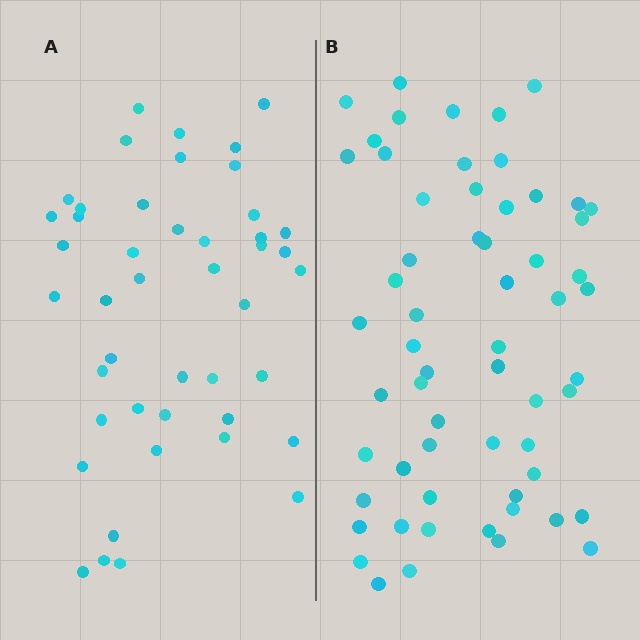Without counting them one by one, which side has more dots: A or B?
Region B (the right region) has more dots.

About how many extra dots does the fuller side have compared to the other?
Region B has approximately 15 more dots than region A.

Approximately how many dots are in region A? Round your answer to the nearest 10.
About 40 dots. (The exact count is 45, which rounds to 40.)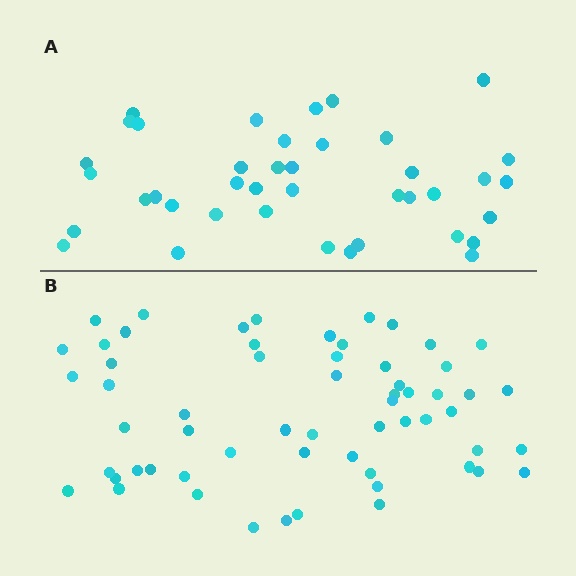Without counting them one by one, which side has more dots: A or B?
Region B (the bottom region) has more dots.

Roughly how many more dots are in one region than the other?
Region B has approximately 20 more dots than region A.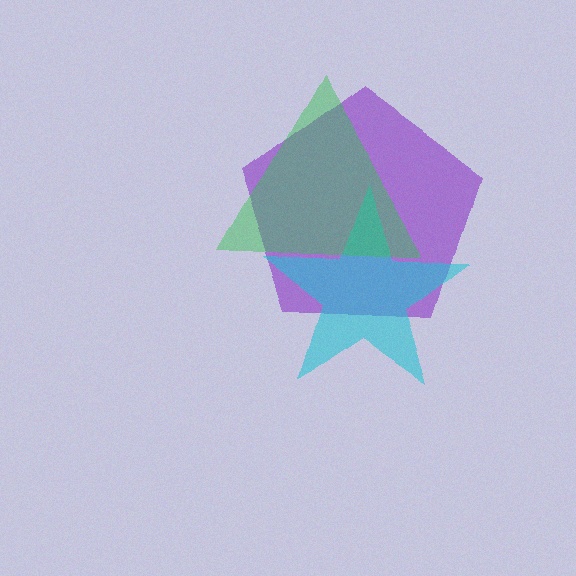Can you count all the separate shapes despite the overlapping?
Yes, there are 3 separate shapes.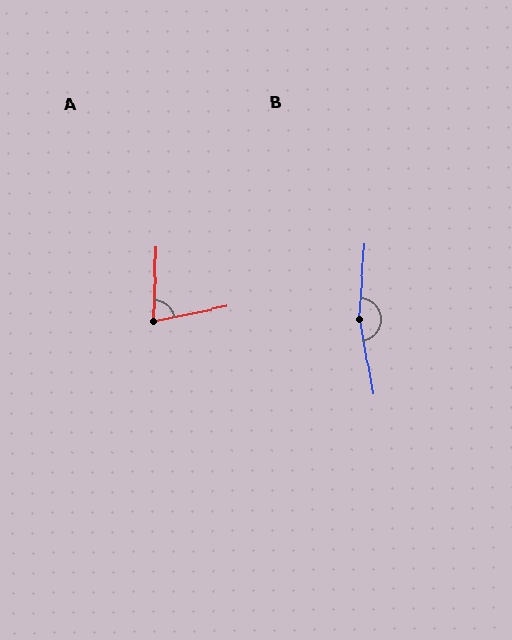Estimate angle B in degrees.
Approximately 166 degrees.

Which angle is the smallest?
A, at approximately 77 degrees.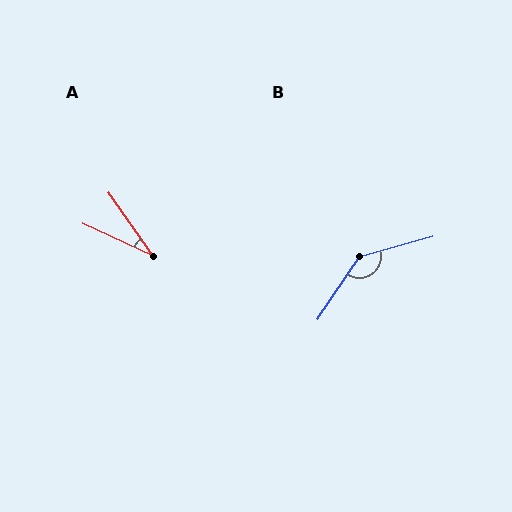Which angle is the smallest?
A, at approximately 30 degrees.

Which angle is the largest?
B, at approximately 140 degrees.